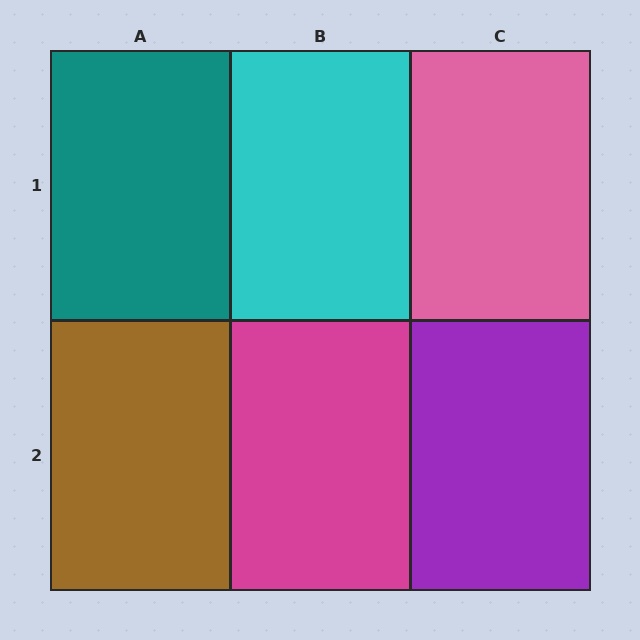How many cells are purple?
1 cell is purple.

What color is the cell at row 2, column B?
Magenta.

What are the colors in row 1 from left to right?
Teal, cyan, pink.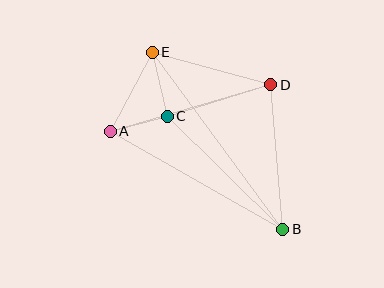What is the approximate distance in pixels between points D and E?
The distance between D and E is approximately 123 pixels.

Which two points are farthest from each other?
Points B and E are farthest from each other.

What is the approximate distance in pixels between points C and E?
The distance between C and E is approximately 66 pixels.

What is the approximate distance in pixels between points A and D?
The distance between A and D is approximately 167 pixels.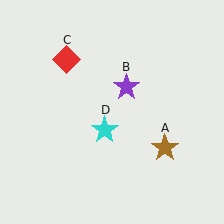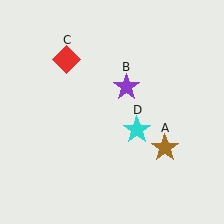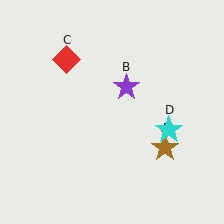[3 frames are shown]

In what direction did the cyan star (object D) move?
The cyan star (object D) moved right.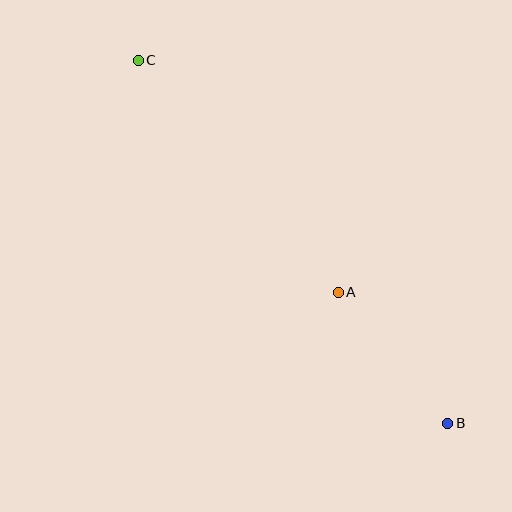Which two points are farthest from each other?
Points B and C are farthest from each other.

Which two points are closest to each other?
Points A and B are closest to each other.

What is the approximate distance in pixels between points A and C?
The distance between A and C is approximately 306 pixels.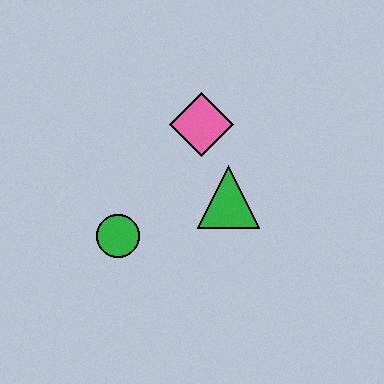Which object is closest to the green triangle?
The pink diamond is closest to the green triangle.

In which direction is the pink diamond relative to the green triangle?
The pink diamond is above the green triangle.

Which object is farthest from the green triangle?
The green circle is farthest from the green triangle.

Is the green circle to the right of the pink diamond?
No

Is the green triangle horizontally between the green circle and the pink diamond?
No